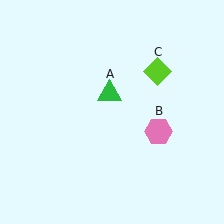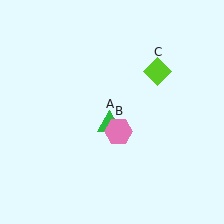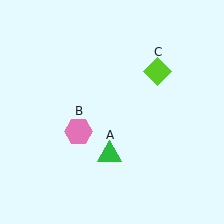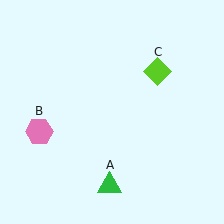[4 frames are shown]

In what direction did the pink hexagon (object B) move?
The pink hexagon (object B) moved left.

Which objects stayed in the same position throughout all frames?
Lime diamond (object C) remained stationary.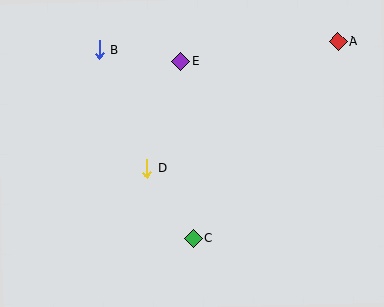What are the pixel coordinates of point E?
Point E is at (181, 61).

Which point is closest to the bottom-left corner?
Point D is closest to the bottom-left corner.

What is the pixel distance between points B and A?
The distance between B and A is 239 pixels.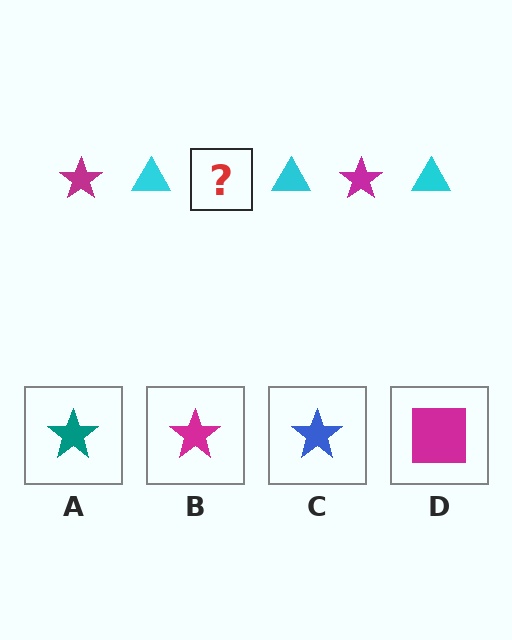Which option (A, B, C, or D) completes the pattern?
B.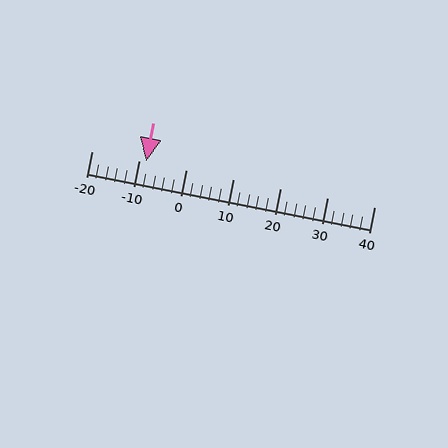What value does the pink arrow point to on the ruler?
The pink arrow points to approximately -8.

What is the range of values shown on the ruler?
The ruler shows values from -20 to 40.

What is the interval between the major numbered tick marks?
The major tick marks are spaced 10 units apart.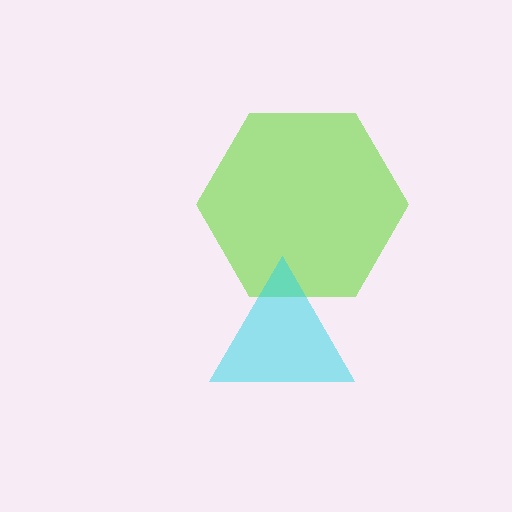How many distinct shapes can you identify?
There are 2 distinct shapes: a lime hexagon, a cyan triangle.